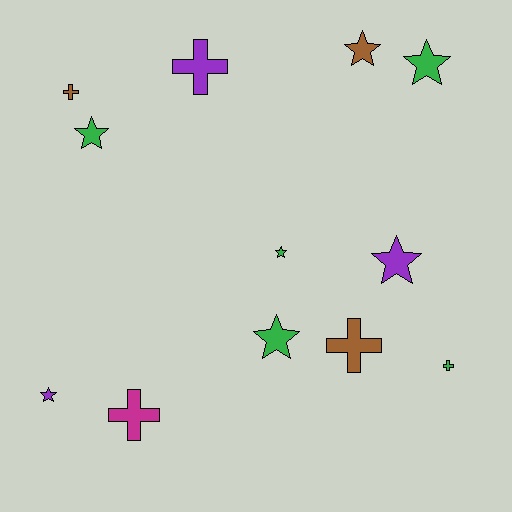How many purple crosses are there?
There is 1 purple cross.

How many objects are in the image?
There are 12 objects.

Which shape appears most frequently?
Star, with 7 objects.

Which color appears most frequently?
Green, with 5 objects.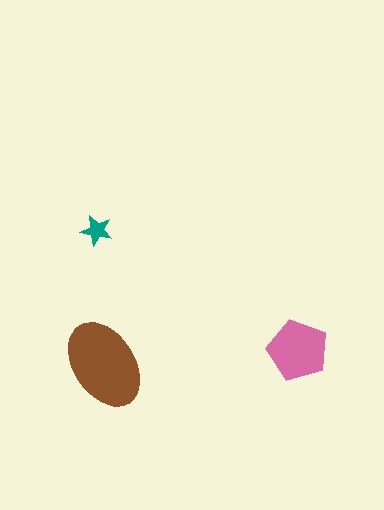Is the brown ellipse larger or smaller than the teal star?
Larger.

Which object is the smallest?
The teal star.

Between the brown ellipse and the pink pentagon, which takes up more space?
The brown ellipse.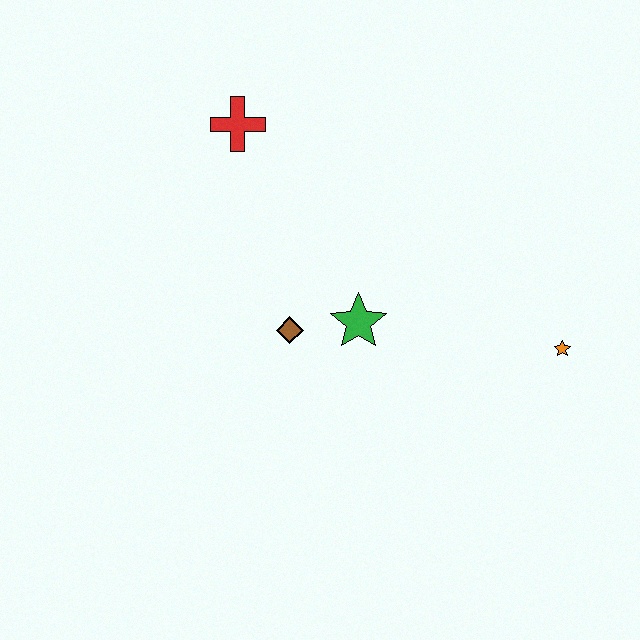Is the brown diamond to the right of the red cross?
Yes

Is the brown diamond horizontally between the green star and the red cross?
Yes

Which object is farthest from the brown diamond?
The orange star is farthest from the brown diamond.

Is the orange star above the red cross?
No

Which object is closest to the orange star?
The green star is closest to the orange star.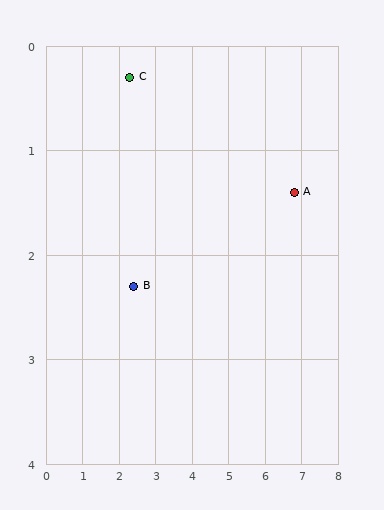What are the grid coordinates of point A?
Point A is at approximately (6.8, 1.4).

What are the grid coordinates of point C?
Point C is at approximately (2.3, 0.3).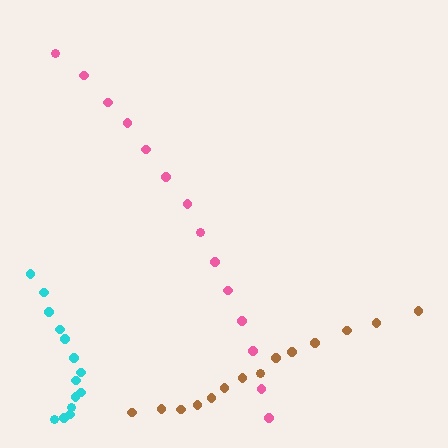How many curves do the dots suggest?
There are 3 distinct paths.